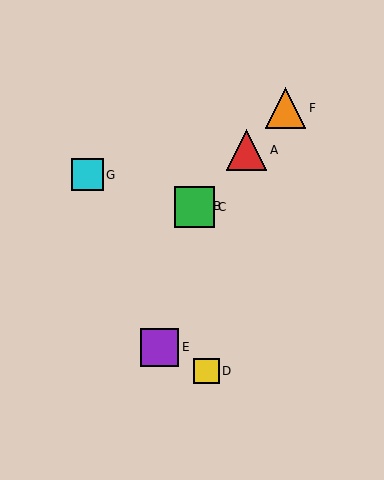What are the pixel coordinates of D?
Object D is at (206, 371).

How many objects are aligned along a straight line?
4 objects (A, B, C, F) are aligned along a straight line.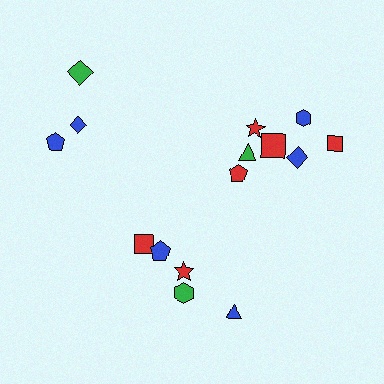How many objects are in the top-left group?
There are 3 objects.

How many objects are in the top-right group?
There are 7 objects.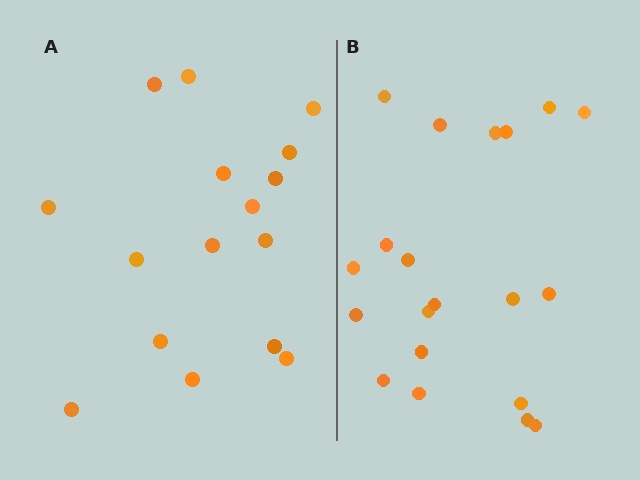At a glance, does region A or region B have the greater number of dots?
Region B (the right region) has more dots.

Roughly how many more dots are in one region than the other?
Region B has about 4 more dots than region A.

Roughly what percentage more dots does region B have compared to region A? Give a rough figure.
About 25% more.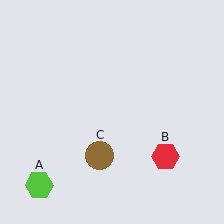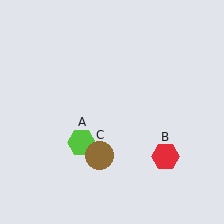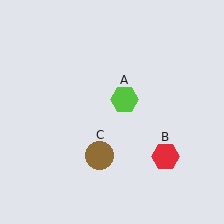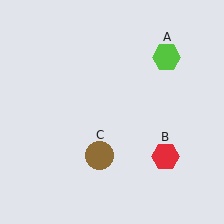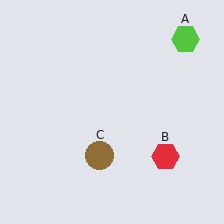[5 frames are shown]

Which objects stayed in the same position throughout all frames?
Red hexagon (object B) and brown circle (object C) remained stationary.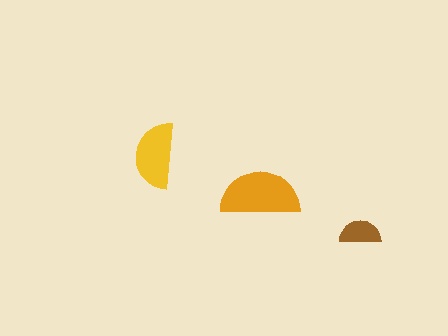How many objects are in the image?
There are 3 objects in the image.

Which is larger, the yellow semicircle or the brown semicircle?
The yellow one.